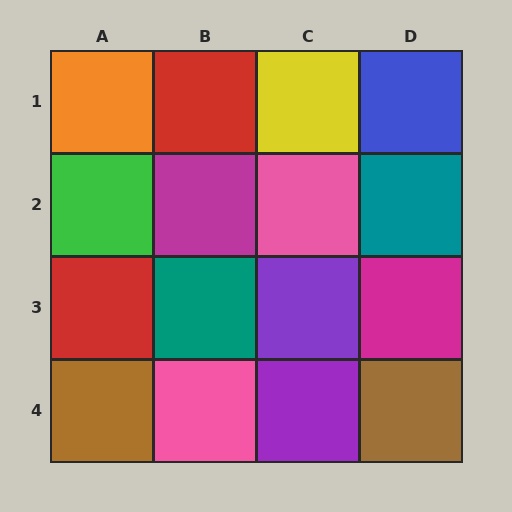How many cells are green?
1 cell is green.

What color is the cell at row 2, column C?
Pink.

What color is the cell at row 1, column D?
Blue.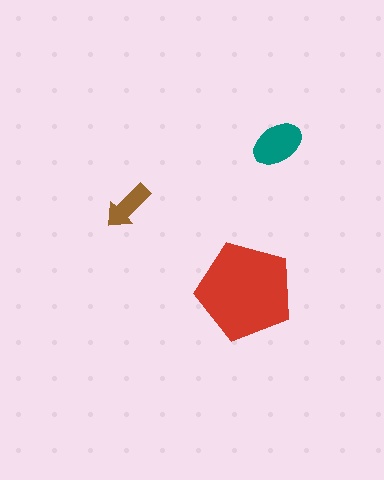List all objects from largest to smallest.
The red pentagon, the teal ellipse, the brown arrow.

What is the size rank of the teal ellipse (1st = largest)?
2nd.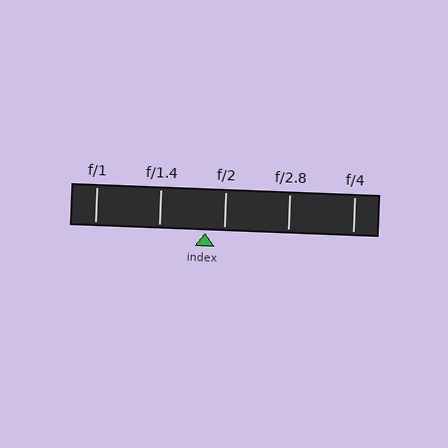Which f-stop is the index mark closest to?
The index mark is closest to f/2.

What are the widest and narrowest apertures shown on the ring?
The widest aperture shown is f/1 and the narrowest is f/4.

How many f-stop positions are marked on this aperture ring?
There are 5 f-stop positions marked.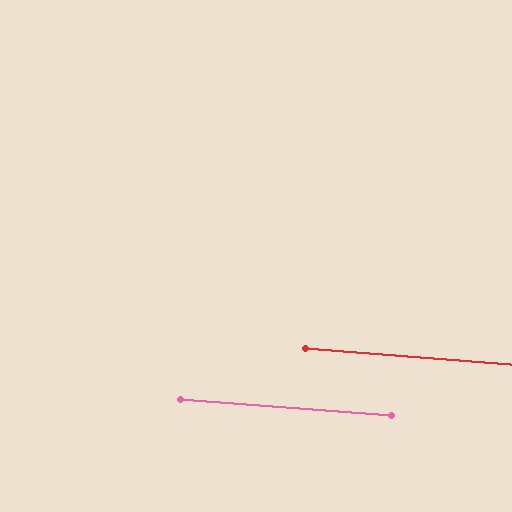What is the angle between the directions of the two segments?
Approximately 0 degrees.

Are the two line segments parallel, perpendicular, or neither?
Parallel — their directions differ by only 0.1°.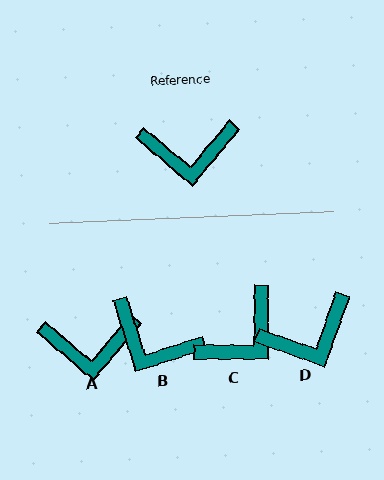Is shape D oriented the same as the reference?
No, it is off by about 21 degrees.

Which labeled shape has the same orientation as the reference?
A.